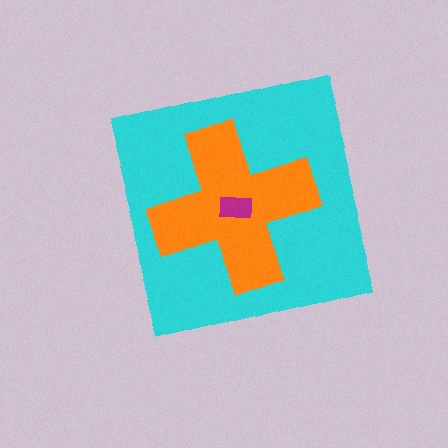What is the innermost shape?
The magenta rectangle.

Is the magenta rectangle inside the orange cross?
Yes.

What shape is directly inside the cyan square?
The orange cross.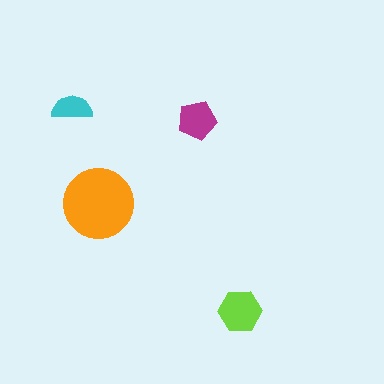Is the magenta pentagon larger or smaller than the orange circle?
Smaller.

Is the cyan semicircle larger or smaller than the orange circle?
Smaller.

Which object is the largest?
The orange circle.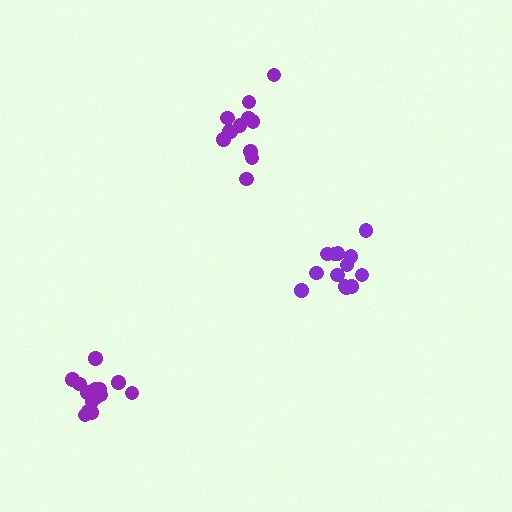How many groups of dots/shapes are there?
There are 3 groups.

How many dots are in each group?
Group 1: 12 dots, Group 2: 13 dots, Group 3: 14 dots (39 total).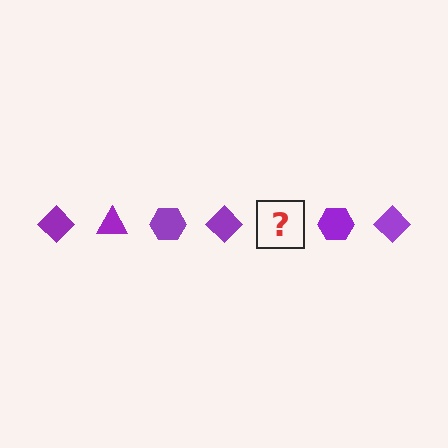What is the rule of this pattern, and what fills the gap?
The rule is that the pattern cycles through diamond, triangle, hexagon shapes in purple. The gap should be filled with a purple triangle.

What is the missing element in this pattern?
The missing element is a purple triangle.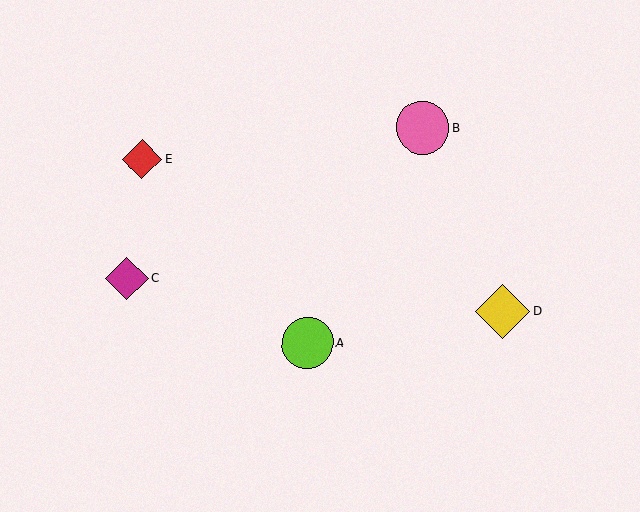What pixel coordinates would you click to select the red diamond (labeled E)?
Click at (142, 159) to select the red diamond E.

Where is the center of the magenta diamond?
The center of the magenta diamond is at (127, 278).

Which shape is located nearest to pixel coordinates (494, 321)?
The yellow diamond (labeled D) at (503, 311) is nearest to that location.